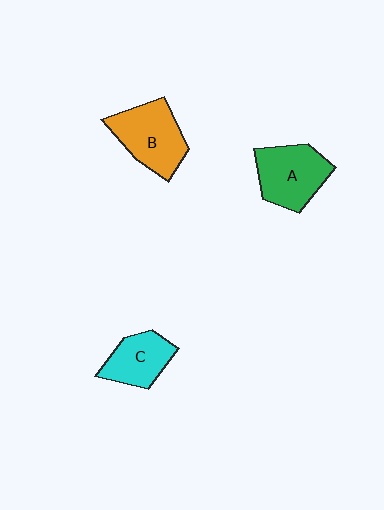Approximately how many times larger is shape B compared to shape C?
Approximately 1.3 times.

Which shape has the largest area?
Shape B (orange).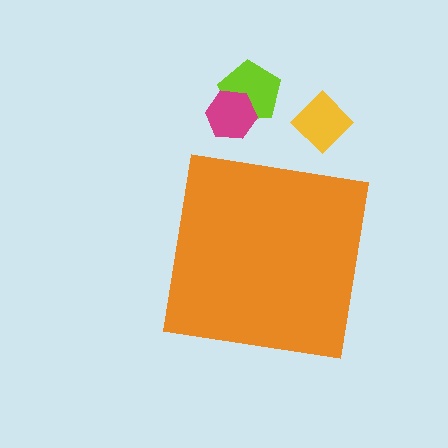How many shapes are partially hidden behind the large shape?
0 shapes are partially hidden.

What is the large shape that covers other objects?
An orange square.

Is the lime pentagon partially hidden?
No, the lime pentagon is fully visible.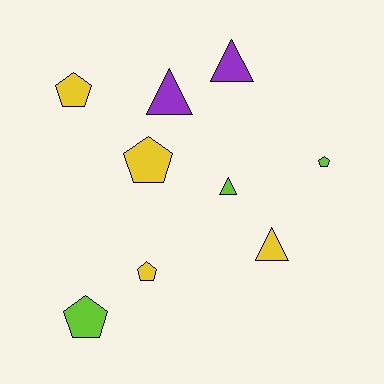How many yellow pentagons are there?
There are 3 yellow pentagons.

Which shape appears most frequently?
Pentagon, with 5 objects.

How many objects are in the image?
There are 9 objects.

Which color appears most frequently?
Yellow, with 4 objects.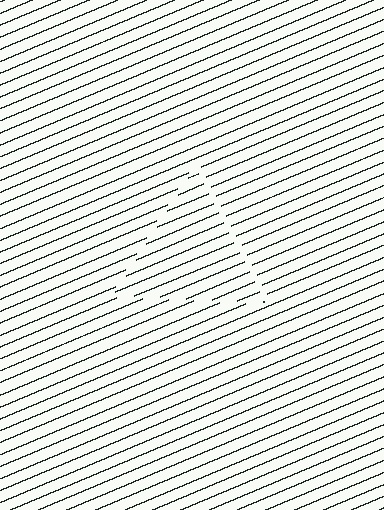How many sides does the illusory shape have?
3 sides — the line-ends trace a triangle.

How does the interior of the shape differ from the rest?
The interior of the shape contains the same grating, shifted by half a period — the contour is defined by the phase discontinuity where line-ends from the inner and outer gratings abut.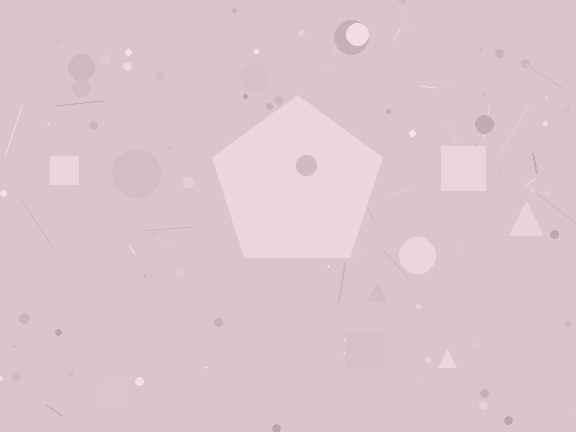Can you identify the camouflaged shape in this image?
The camouflaged shape is a pentagon.